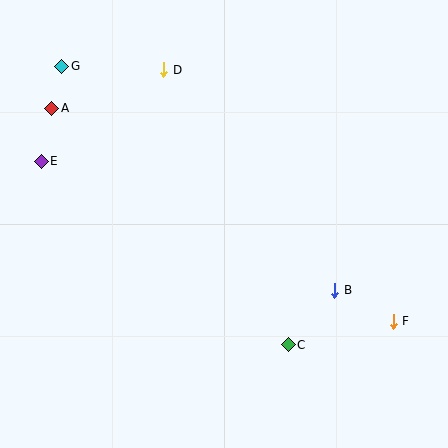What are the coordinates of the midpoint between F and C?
The midpoint between F and C is at (341, 333).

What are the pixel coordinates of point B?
Point B is at (335, 290).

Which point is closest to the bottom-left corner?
Point E is closest to the bottom-left corner.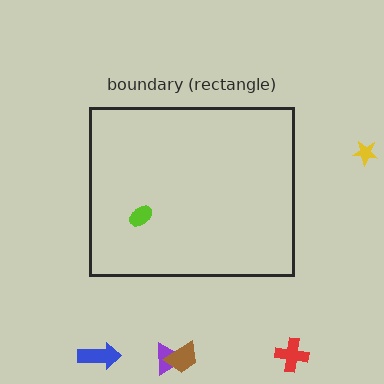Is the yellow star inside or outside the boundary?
Outside.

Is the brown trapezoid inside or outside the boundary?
Outside.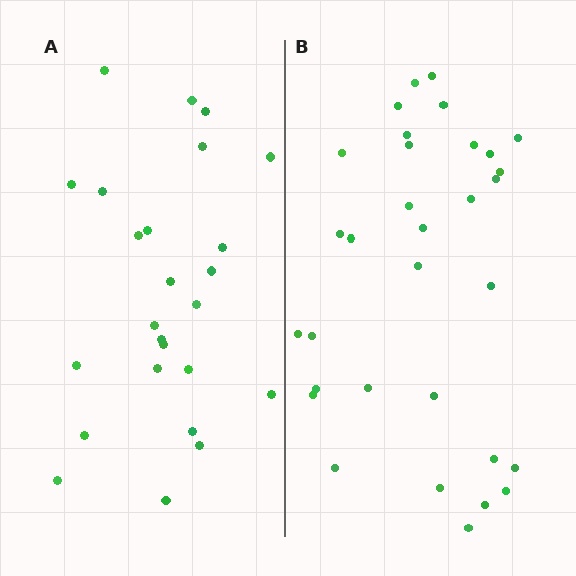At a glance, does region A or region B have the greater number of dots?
Region B (the right region) has more dots.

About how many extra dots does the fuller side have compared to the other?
Region B has roughly 8 or so more dots than region A.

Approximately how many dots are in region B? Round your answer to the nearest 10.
About 30 dots. (The exact count is 32, which rounds to 30.)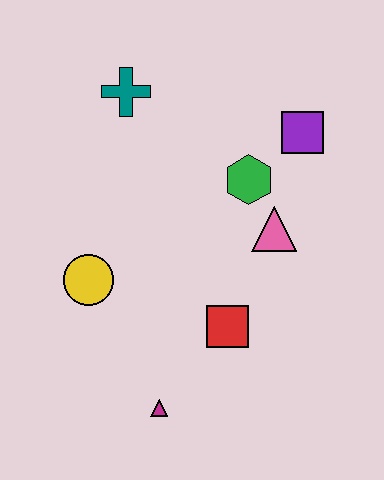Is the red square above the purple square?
No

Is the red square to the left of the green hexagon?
Yes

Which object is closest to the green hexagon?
The pink triangle is closest to the green hexagon.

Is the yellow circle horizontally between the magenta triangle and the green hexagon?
No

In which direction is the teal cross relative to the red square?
The teal cross is above the red square.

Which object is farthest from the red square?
The teal cross is farthest from the red square.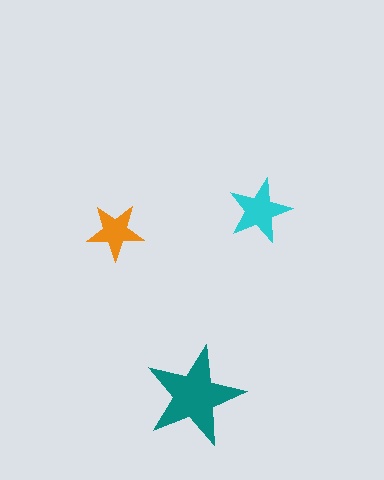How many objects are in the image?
There are 3 objects in the image.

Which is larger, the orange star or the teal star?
The teal one.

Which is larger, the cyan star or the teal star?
The teal one.